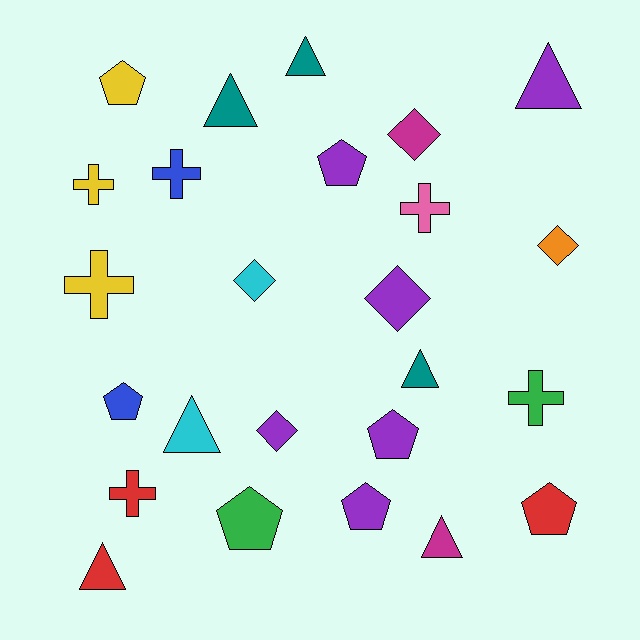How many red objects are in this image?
There are 3 red objects.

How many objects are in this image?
There are 25 objects.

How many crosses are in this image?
There are 6 crosses.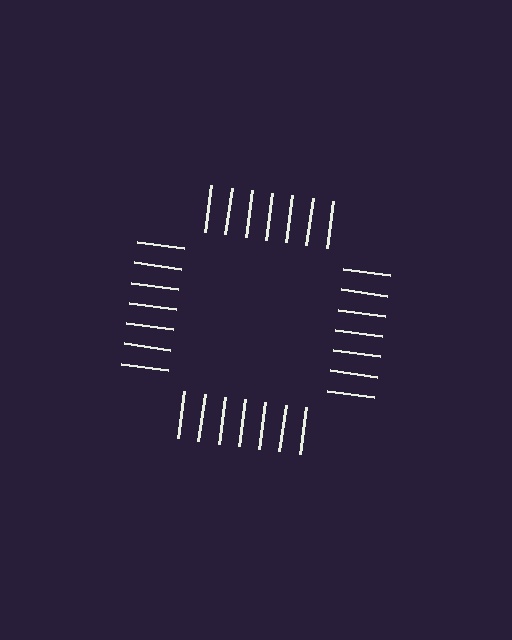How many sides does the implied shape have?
4 sides — the line-ends trace a square.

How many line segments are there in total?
28 — 7 along each of the 4 edges.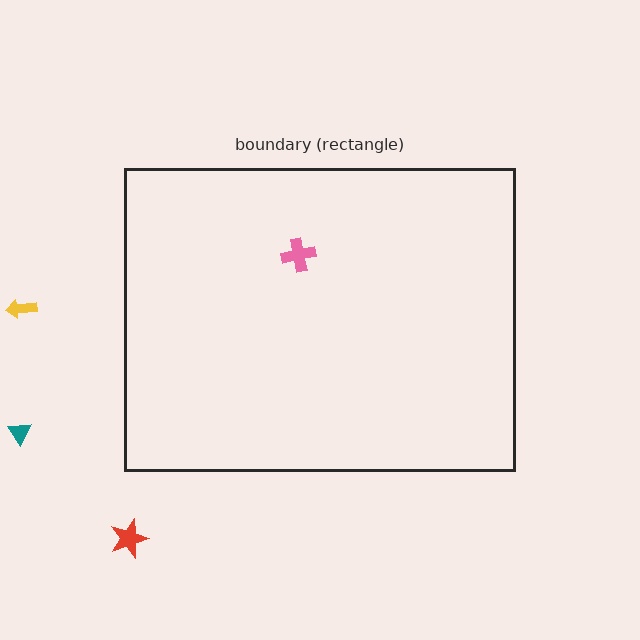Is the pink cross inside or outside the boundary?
Inside.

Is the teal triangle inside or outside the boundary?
Outside.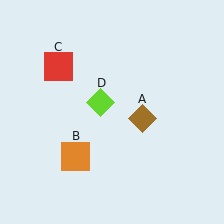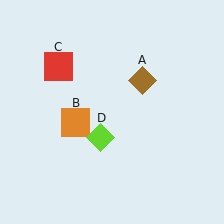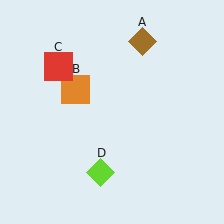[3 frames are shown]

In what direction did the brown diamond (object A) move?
The brown diamond (object A) moved up.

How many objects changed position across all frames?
3 objects changed position: brown diamond (object A), orange square (object B), lime diamond (object D).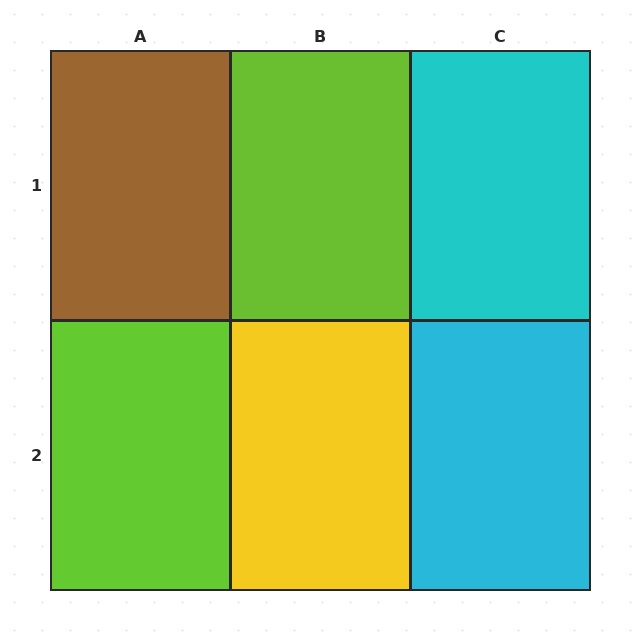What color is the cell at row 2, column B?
Yellow.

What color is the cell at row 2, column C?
Cyan.